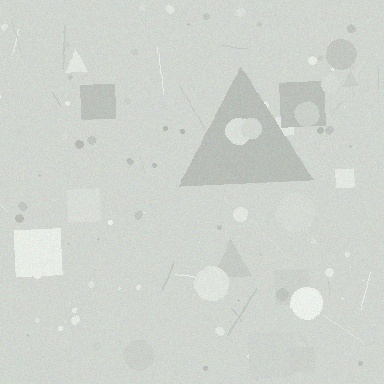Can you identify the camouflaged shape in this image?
The camouflaged shape is a triangle.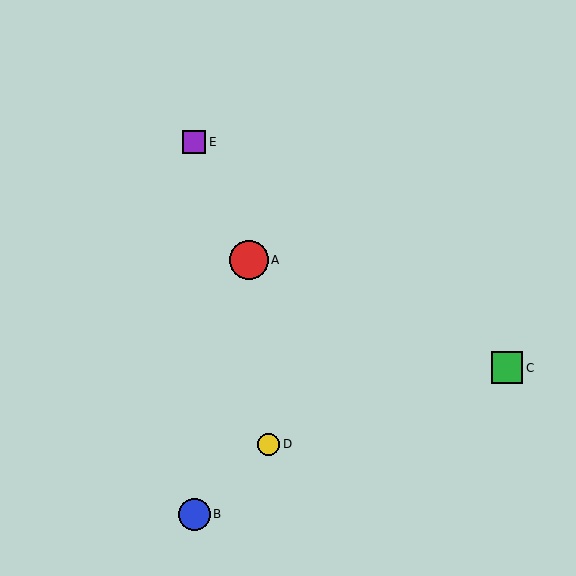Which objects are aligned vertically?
Objects B, E are aligned vertically.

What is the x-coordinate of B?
Object B is at x≈194.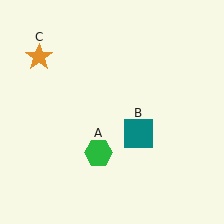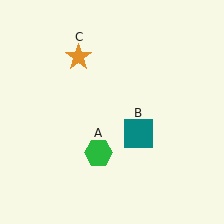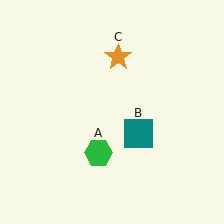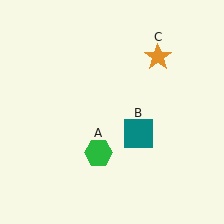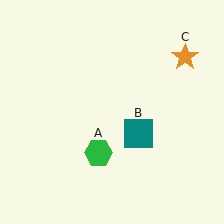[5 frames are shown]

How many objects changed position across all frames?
1 object changed position: orange star (object C).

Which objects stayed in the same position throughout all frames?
Green hexagon (object A) and teal square (object B) remained stationary.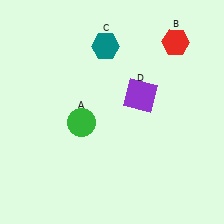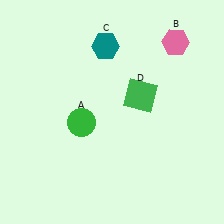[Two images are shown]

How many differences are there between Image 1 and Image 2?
There are 2 differences between the two images.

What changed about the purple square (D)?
In Image 1, D is purple. In Image 2, it changed to green.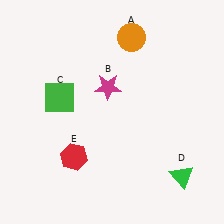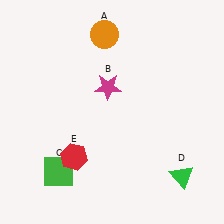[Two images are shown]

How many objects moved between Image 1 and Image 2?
2 objects moved between the two images.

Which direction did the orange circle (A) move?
The orange circle (A) moved left.